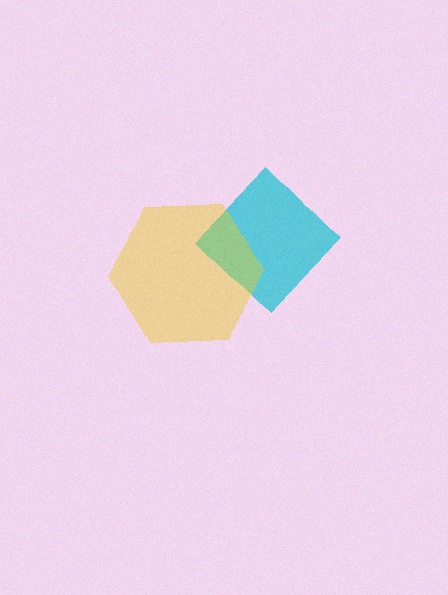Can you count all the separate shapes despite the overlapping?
Yes, there are 2 separate shapes.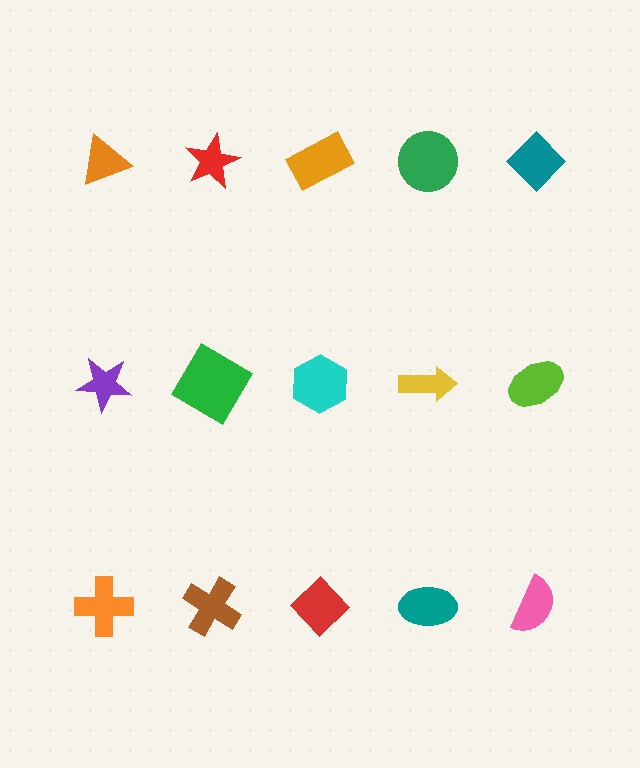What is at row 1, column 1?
An orange triangle.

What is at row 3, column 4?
A teal ellipse.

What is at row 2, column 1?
A purple star.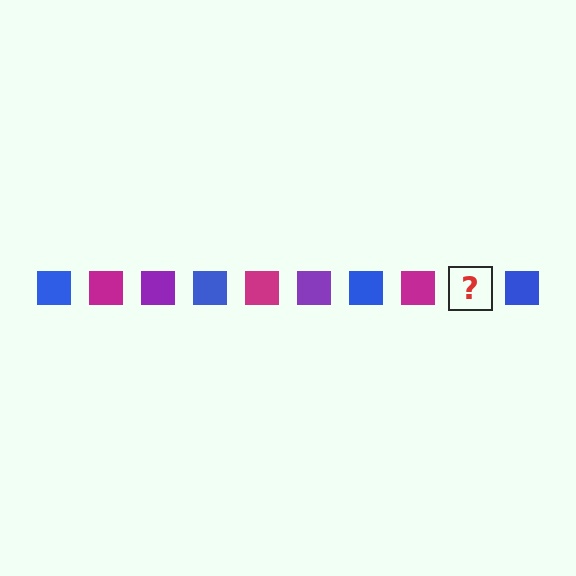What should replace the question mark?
The question mark should be replaced with a purple square.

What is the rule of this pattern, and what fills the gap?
The rule is that the pattern cycles through blue, magenta, purple squares. The gap should be filled with a purple square.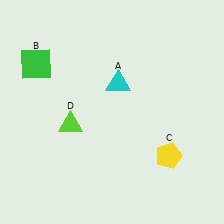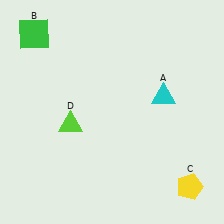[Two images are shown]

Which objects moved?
The objects that moved are: the cyan triangle (A), the green square (B), the yellow pentagon (C).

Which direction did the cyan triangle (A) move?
The cyan triangle (A) moved right.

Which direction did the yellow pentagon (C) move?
The yellow pentagon (C) moved down.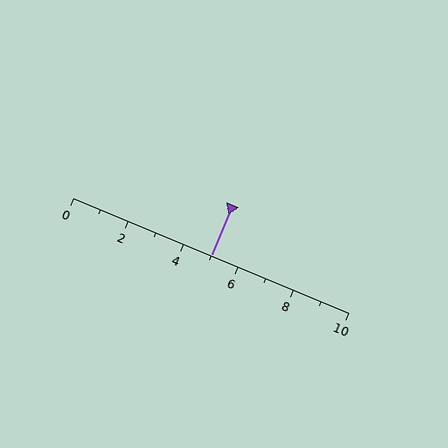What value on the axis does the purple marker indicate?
The marker indicates approximately 5.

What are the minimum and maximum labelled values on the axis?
The axis runs from 0 to 10.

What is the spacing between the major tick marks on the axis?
The major ticks are spaced 2 apart.